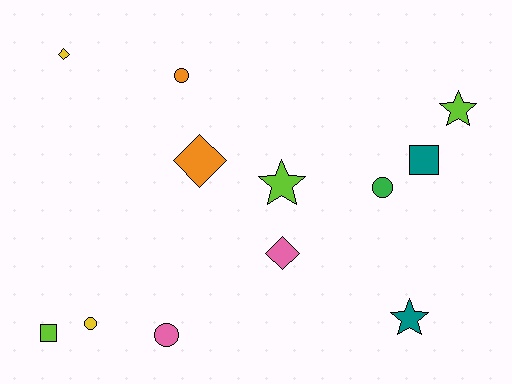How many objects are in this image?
There are 12 objects.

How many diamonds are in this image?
There are 3 diamonds.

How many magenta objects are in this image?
There are no magenta objects.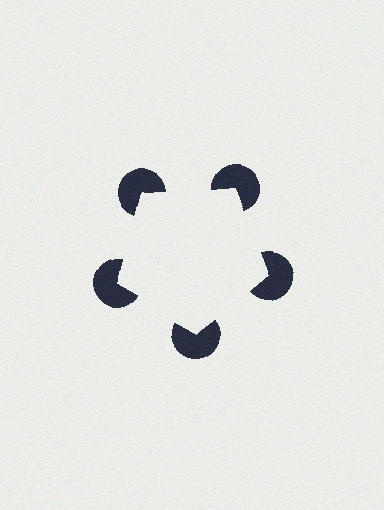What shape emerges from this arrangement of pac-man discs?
An illusory pentagon — its edges are inferred from the aligned wedge cuts in the pac-man discs, not physically drawn.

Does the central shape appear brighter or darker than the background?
It typically appears slightly brighter than the background, even though no actual brightness change is drawn.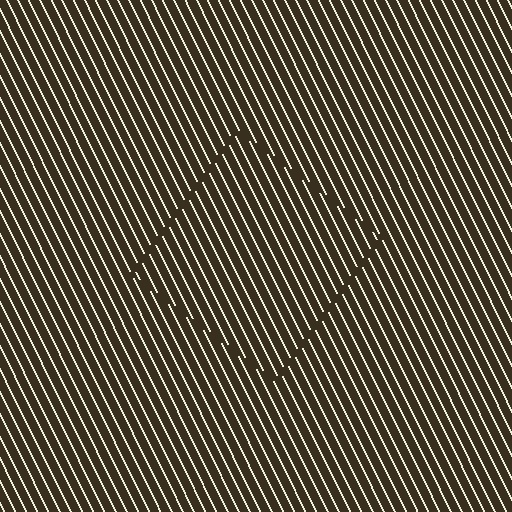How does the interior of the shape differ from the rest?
The interior of the shape contains the same grating, shifted by half a period — the contour is defined by the phase discontinuity where line-ends from the inner and outer gratings abut.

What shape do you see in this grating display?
An illusory square. The interior of the shape contains the same grating, shifted by half a period — the contour is defined by the phase discontinuity where line-ends from the inner and outer gratings abut.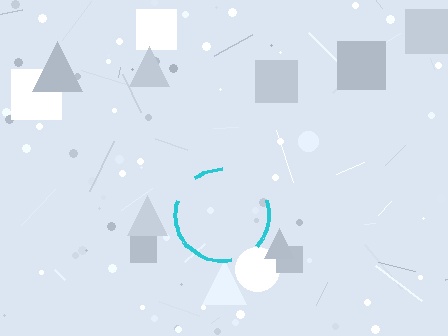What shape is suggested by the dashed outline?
The dashed outline suggests a circle.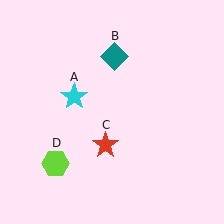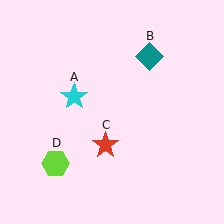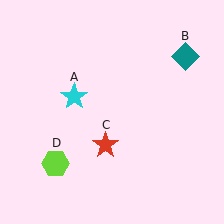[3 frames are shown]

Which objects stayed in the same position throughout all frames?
Cyan star (object A) and red star (object C) and lime hexagon (object D) remained stationary.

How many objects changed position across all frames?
1 object changed position: teal diamond (object B).